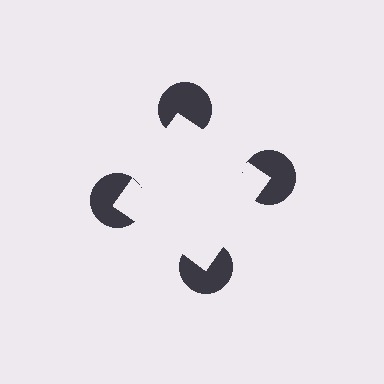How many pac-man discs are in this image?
There are 4 — one at each vertex of the illusory square.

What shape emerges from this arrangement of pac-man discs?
An illusory square — its edges are inferred from the aligned wedge cuts in the pac-man discs, not physically drawn.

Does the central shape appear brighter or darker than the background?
It typically appears slightly brighter than the background, even though no actual brightness change is drawn.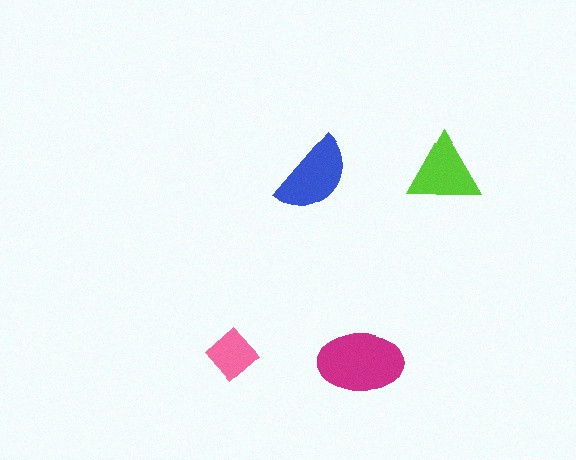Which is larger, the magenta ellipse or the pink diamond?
The magenta ellipse.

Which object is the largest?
The magenta ellipse.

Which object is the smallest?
The pink diamond.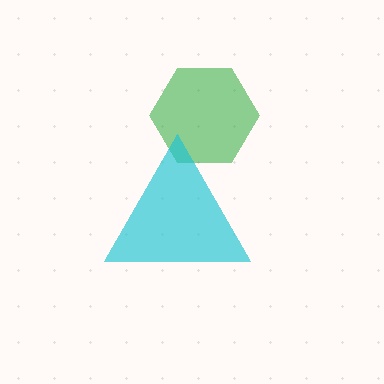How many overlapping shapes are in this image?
There are 2 overlapping shapes in the image.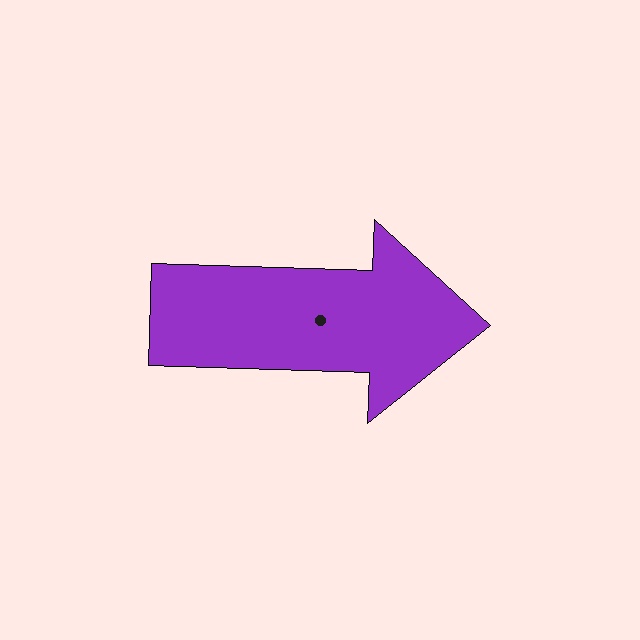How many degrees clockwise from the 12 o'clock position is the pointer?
Approximately 92 degrees.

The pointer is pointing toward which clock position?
Roughly 3 o'clock.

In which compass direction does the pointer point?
East.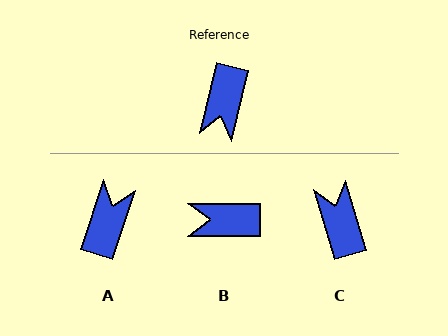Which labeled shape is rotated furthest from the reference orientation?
A, about 176 degrees away.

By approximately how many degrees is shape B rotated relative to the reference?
Approximately 77 degrees clockwise.